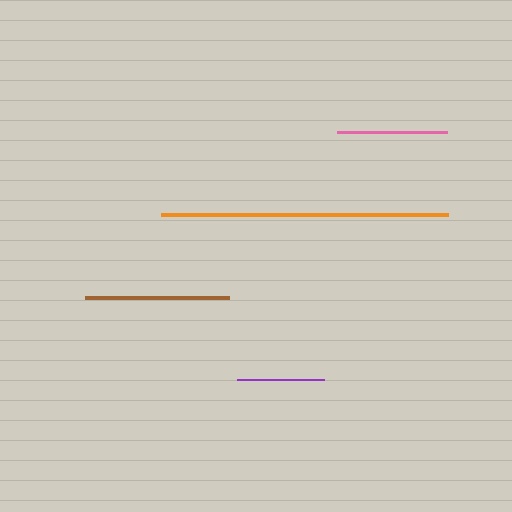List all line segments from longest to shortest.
From longest to shortest: orange, brown, pink, purple.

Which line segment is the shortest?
The purple line is the shortest at approximately 86 pixels.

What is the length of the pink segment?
The pink segment is approximately 110 pixels long.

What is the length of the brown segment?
The brown segment is approximately 144 pixels long.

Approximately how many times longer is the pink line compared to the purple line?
The pink line is approximately 1.3 times the length of the purple line.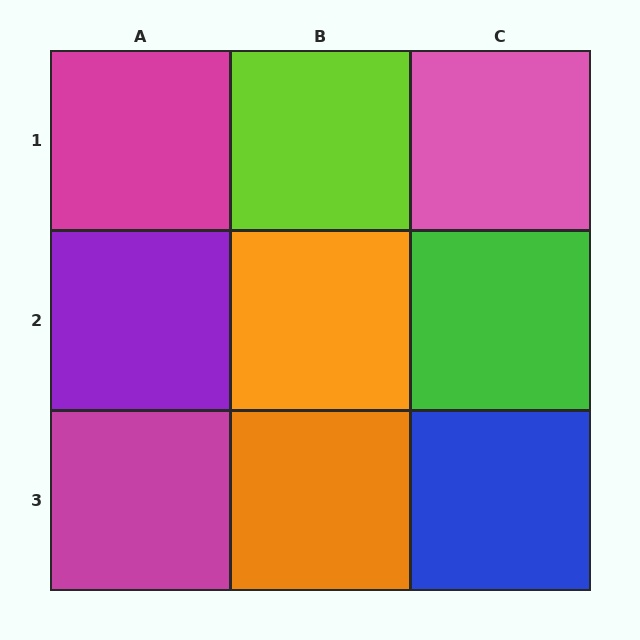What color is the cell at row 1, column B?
Lime.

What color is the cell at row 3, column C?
Blue.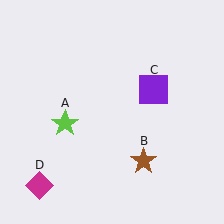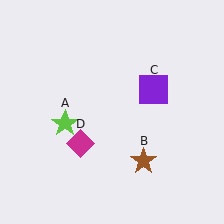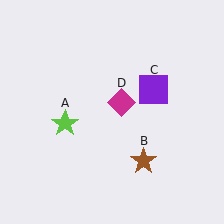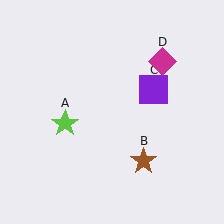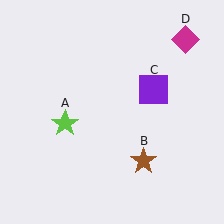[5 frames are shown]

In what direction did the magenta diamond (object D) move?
The magenta diamond (object D) moved up and to the right.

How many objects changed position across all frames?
1 object changed position: magenta diamond (object D).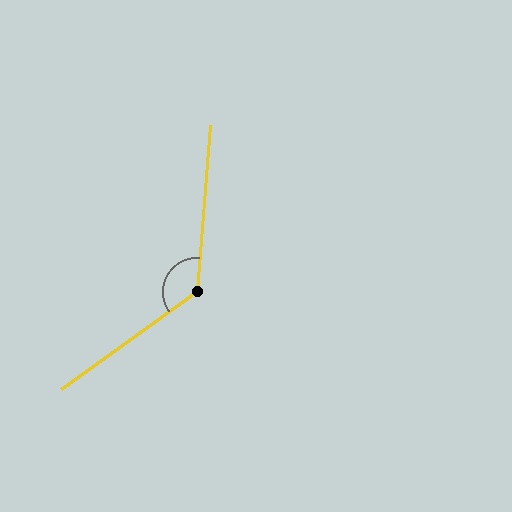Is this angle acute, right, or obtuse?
It is obtuse.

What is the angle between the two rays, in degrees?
Approximately 130 degrees.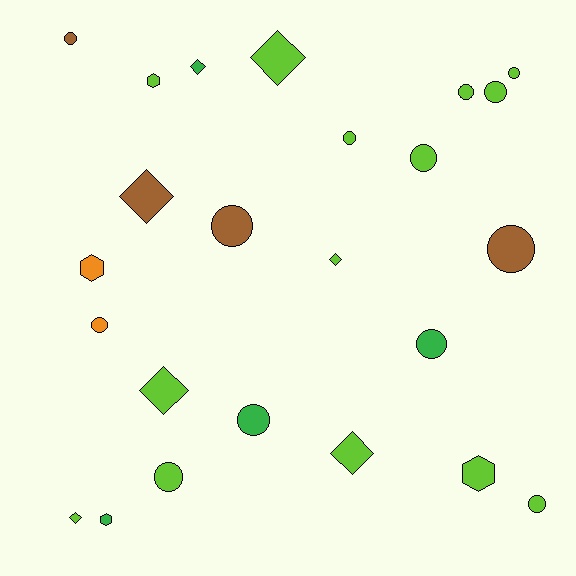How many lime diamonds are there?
There are 5 lime diamonds.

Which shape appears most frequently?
Circle, with 13 objects.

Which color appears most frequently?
Lime, with 14 objects.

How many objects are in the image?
There are 24 objects.